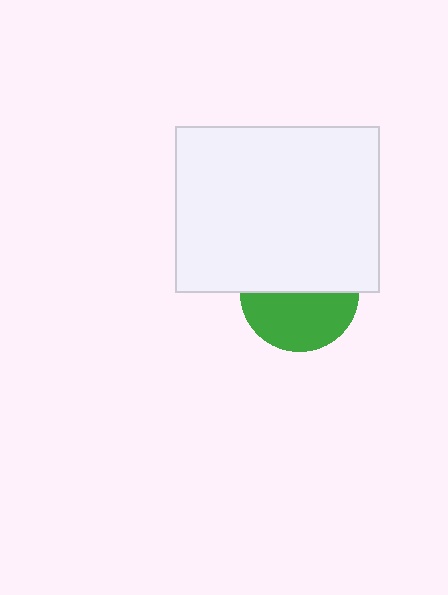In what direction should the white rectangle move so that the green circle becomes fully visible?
The white rectangle should move up. That is the shortest direction to clear the overlap and leave the green circle fully visible.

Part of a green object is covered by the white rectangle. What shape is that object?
It is a circle.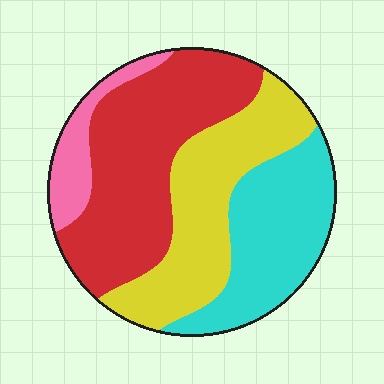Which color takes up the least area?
Pink, at roughly 10%.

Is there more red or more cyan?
Red.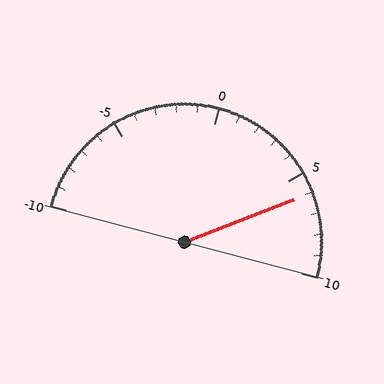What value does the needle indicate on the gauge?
The needle indicates approximately 6.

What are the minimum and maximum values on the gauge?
The gauge ranges from -10 to 10.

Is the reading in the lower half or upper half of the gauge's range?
The reading is in the upper half of the range (-10 to 10).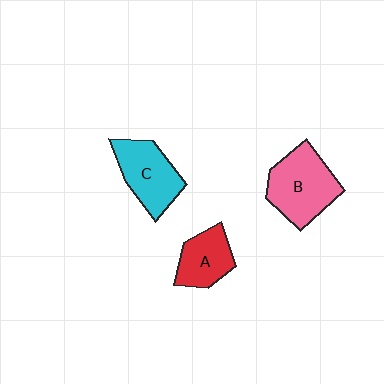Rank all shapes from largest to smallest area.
From largest to smallest: B (pink), C (cyan), A (red).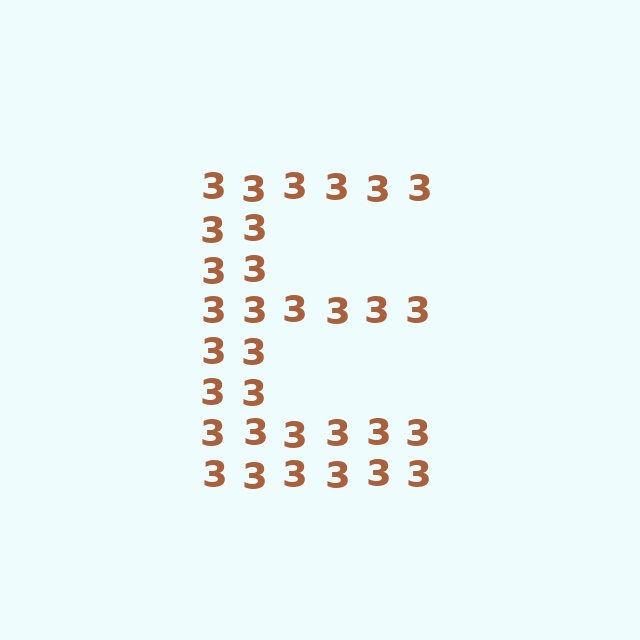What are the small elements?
The small elements are digit 3's.